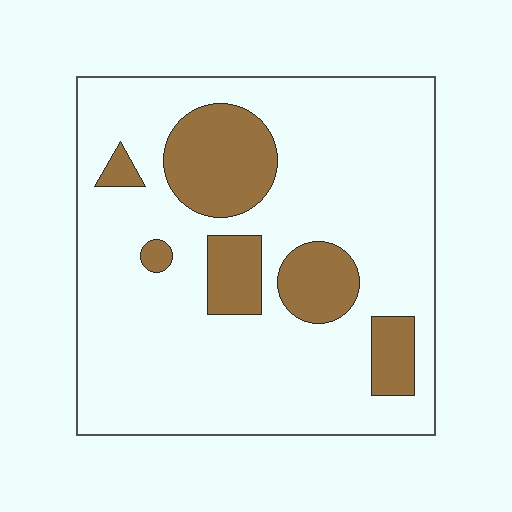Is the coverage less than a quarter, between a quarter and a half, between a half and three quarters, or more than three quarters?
Less than a quarter.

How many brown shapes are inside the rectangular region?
6.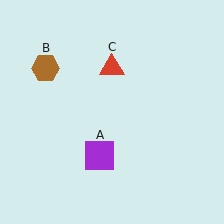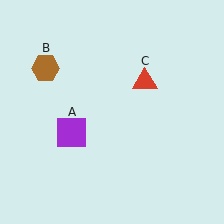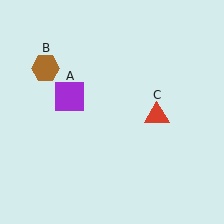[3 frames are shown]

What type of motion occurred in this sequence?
The purple square (object A), red triangle (object C) rotated clockwise around the center of the scene.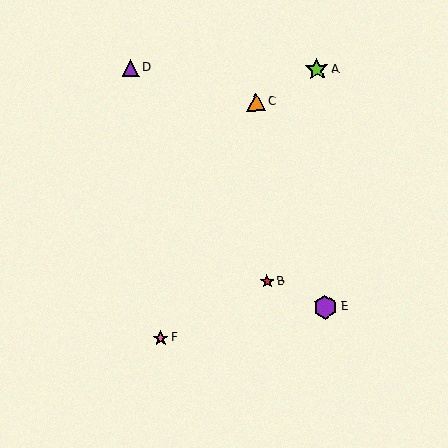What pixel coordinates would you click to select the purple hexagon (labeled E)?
Click at (325, 307) to select the purple hexagon E.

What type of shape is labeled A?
Shape A is a lime star.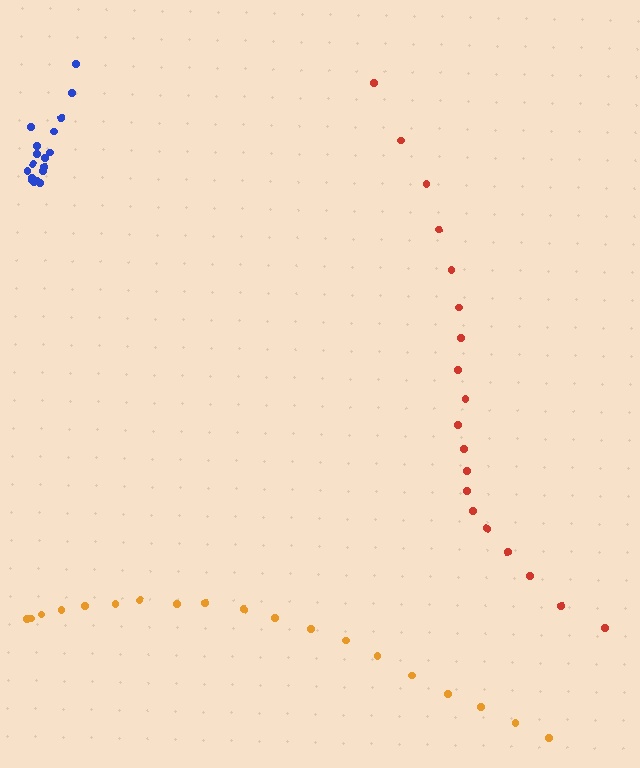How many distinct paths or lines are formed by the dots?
There are 3 distinct paths.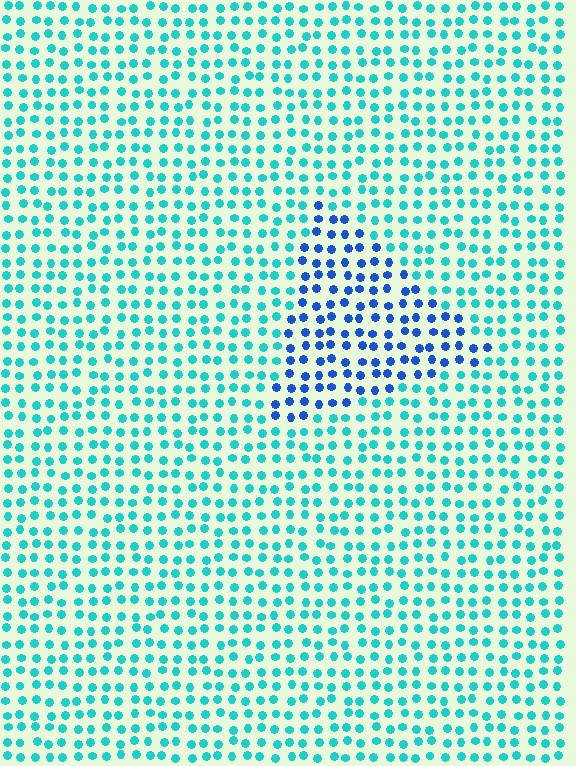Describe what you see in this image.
The image is filled with small cyan elements in a uniform arrangement. A triangle-shaped region is visible where the elements are tinted to a slightly different hue, forming a subtle color boundary.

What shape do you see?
I see a triangle.